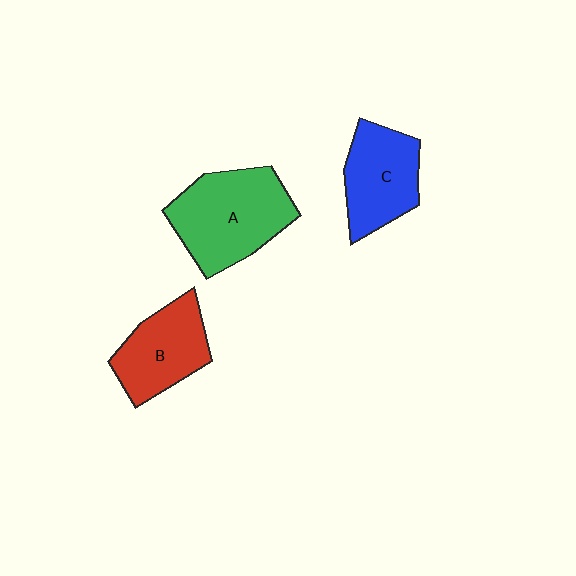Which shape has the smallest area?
Shape B (red).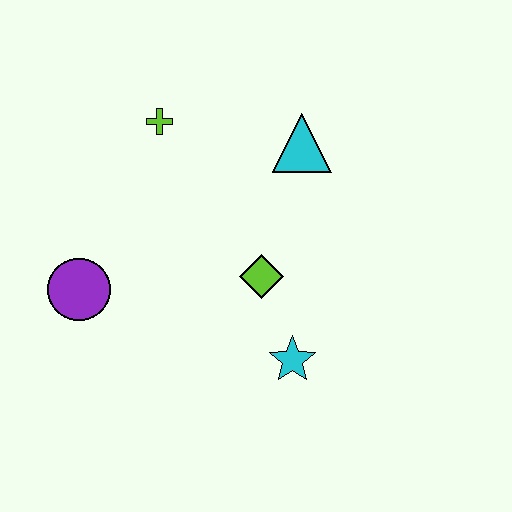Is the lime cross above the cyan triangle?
Yes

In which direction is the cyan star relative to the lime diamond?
The cyan star is below the lime diamond.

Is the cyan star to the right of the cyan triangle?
No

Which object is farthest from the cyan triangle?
The purple circle is farthest from the cyan triangle.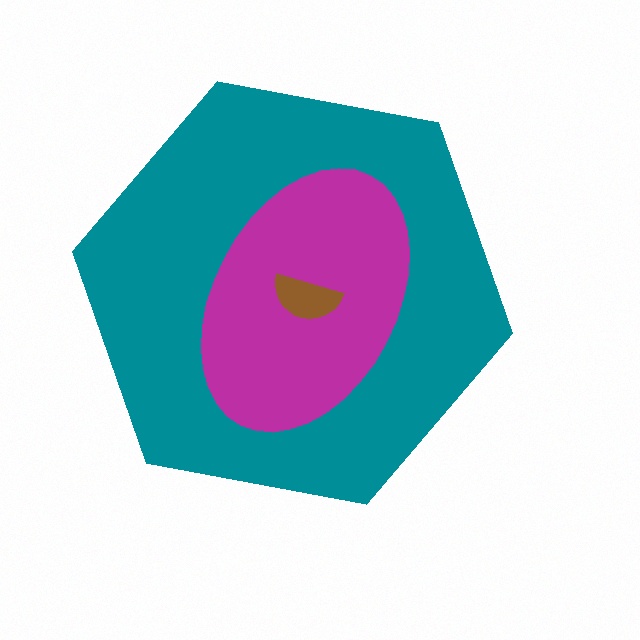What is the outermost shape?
The teal hexagon.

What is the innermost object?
The brown semicircle.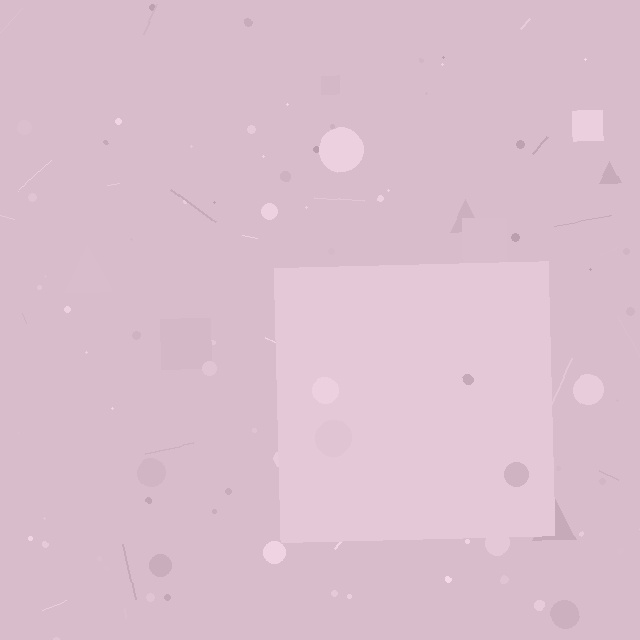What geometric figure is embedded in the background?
A square is embedded in the background.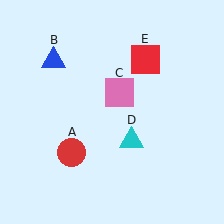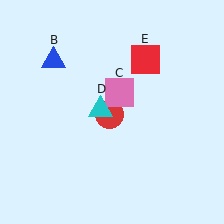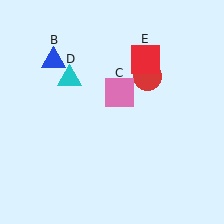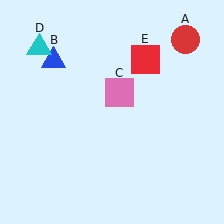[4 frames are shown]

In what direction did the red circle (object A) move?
The red circle (object A) moved up and to the right.